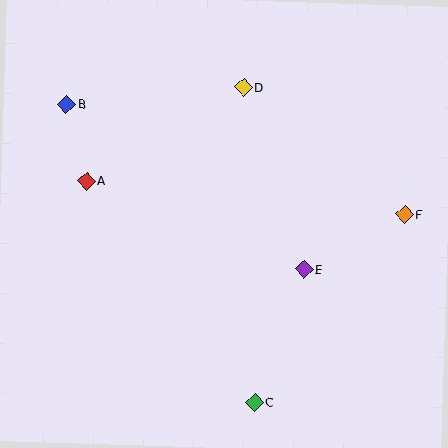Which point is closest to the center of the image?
Point E at (304, 269) is closest to the center.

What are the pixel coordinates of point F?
Point F is at (405, 215).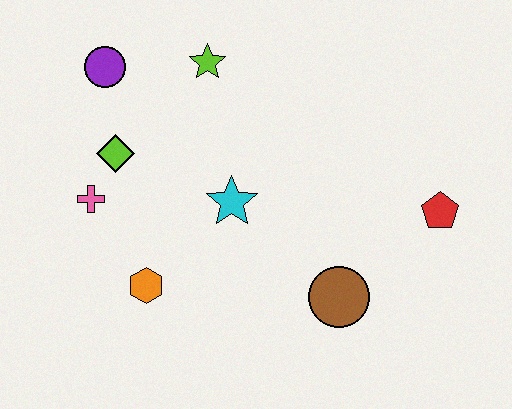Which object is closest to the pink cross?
The lime diamond is closest to the pink cross.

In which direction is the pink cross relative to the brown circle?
The pink cross is to the left of the brown circle.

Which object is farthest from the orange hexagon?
The red pentagon is farthest from the orange hexagon.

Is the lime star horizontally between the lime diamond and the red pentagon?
Yes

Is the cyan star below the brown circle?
No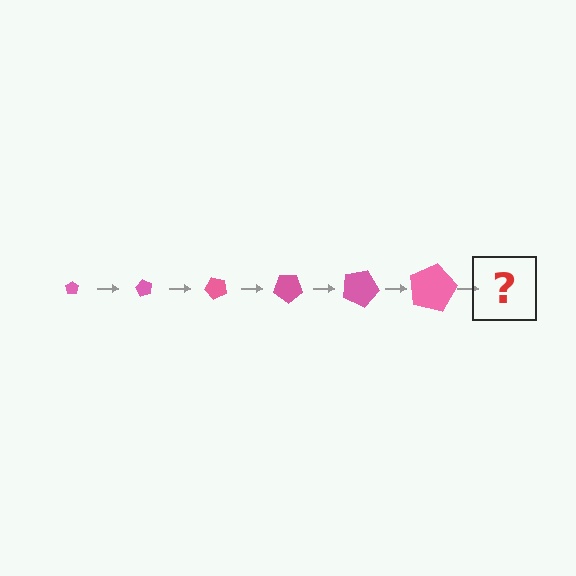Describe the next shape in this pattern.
It should be a pentagon, larger than the previous one and rotated 360 degrees from the start.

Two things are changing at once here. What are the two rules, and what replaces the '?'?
The two rules are that the pentagon grows larger each step and it rotates 60 degrees each step. The '?' should be a pentagon, larger than the previous one and rotated 360 degrees from the start.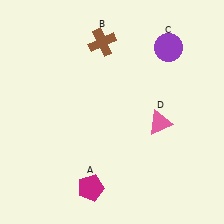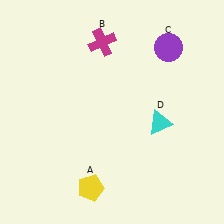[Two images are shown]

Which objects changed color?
A changed from magenta to yellow. B changed from brown to magenta. D changed from pink to cyan.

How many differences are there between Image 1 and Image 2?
There are 3 differences between the two images.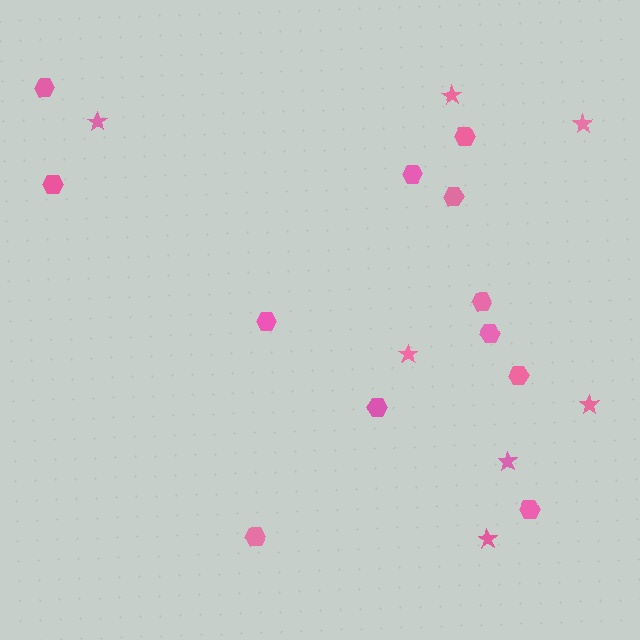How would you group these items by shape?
There are 2 groups: one group of stars (7) and one group of hexagons (12).